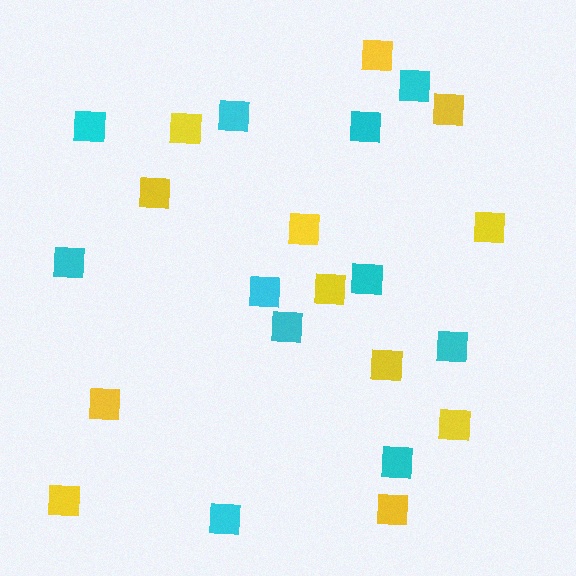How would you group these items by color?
There are 2 groups: one group of cyan squares (11) and one group of yellow squares (12).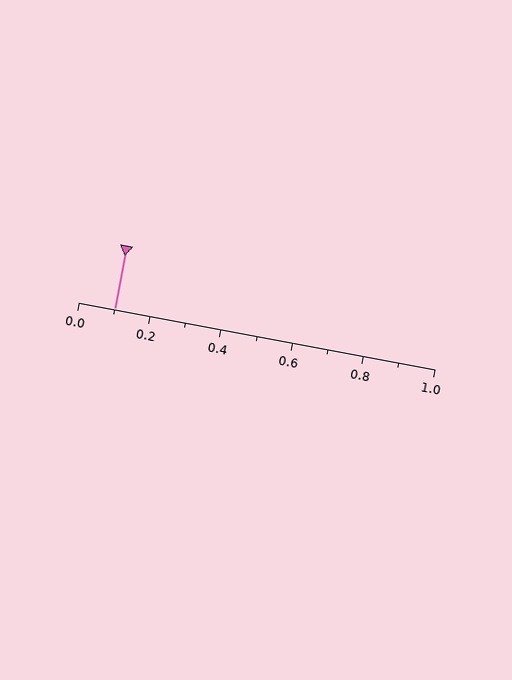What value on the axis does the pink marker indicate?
The marker indicates approximately 0.1.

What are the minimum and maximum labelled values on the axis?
The axis runs from 0.0 to 1.0.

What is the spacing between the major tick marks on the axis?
The major ticks are spaced 0.2 apart.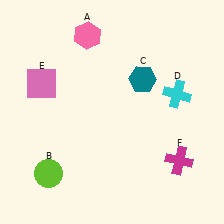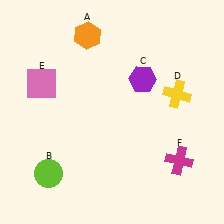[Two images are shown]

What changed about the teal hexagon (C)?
In Image 1, C is teal. In Image 2, it changed to purple.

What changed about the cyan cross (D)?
In Image 1, D is cyan. In Image 2, it changed to yellow.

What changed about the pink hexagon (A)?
In Image 1, A is pink. In Image 2, it changed to orange.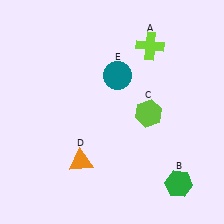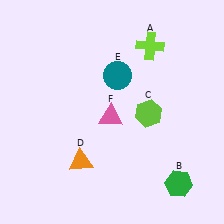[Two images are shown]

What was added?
A pink triangle (F) was added in Image 2.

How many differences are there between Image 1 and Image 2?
There is 1 difference between the two images.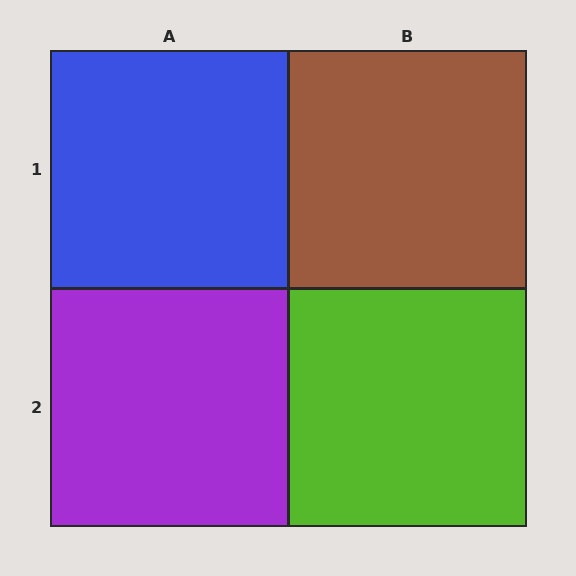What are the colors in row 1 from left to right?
Blue, brown.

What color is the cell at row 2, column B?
Lime.